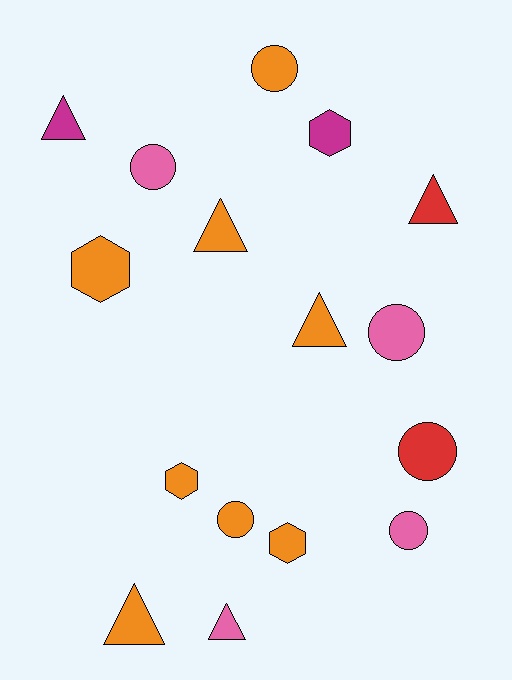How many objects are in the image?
There are 16 objects.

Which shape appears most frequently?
Circle, with 6 objects.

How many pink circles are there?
There are 3 pink circles.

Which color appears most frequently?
Orange, with 8 objects.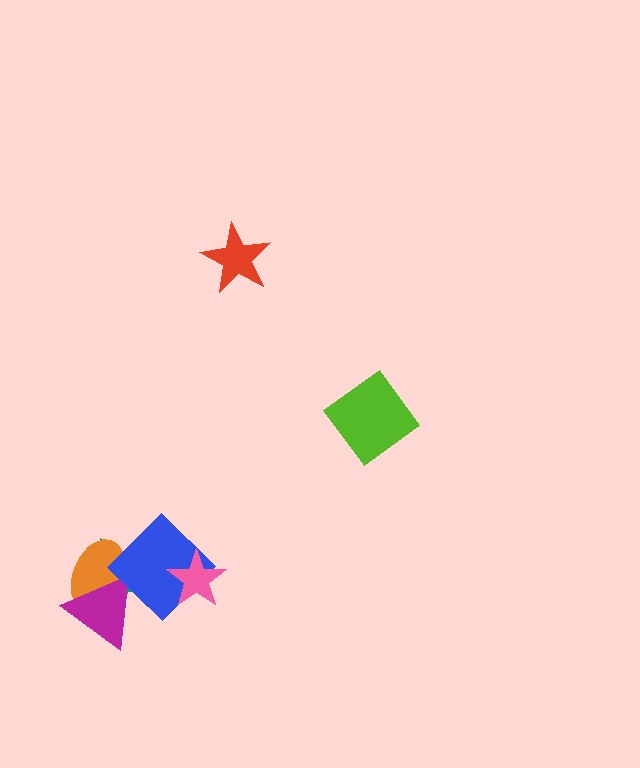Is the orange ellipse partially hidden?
Yes, it is partially covered by another shape.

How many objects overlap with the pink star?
1 object overlaps with the pink star.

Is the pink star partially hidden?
No, no other shape covers it.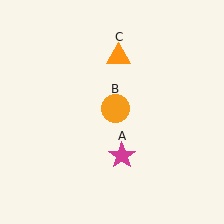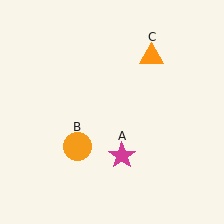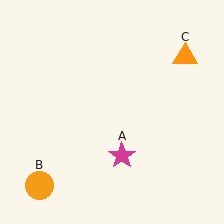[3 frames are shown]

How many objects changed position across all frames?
2 objects changed position: orange circle (object B), orange triangle (object C).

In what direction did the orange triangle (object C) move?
The orange triangle (object C) moved right.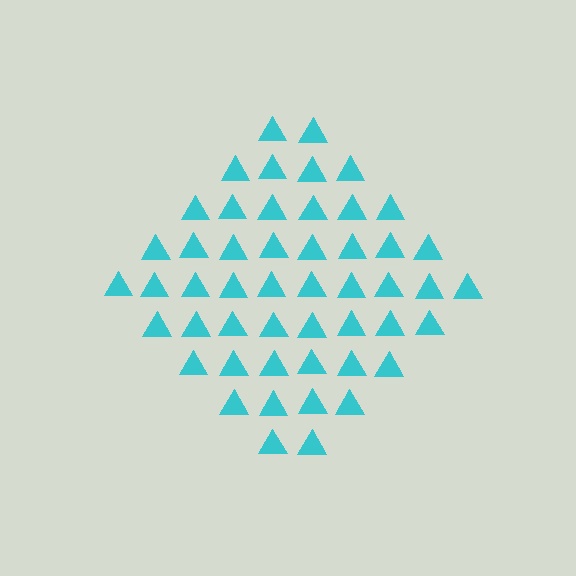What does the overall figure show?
The overall figure shows a diamond.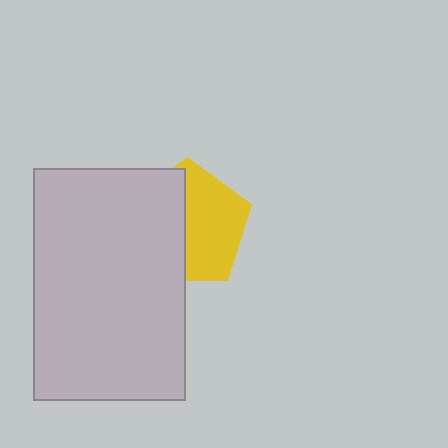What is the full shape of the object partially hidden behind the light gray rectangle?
The partially hidden object is a yellow pentagon.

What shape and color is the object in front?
The object in front is a light gray rectangle.